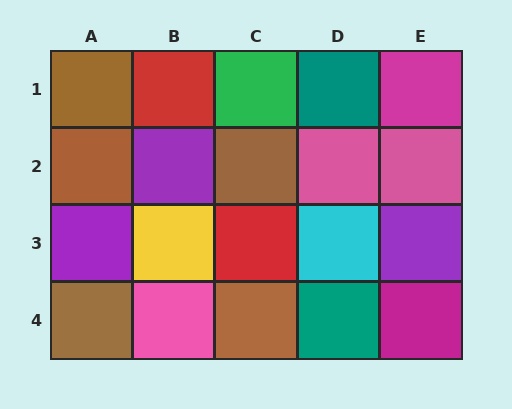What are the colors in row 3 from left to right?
Purple, yellow, red, cyan, purple.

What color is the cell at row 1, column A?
Brown.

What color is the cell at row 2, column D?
Pink.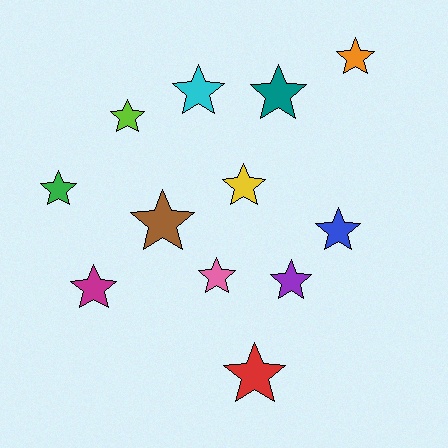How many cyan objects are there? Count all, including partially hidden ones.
There is 1 cyan object.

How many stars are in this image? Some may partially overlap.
There are 12 stars.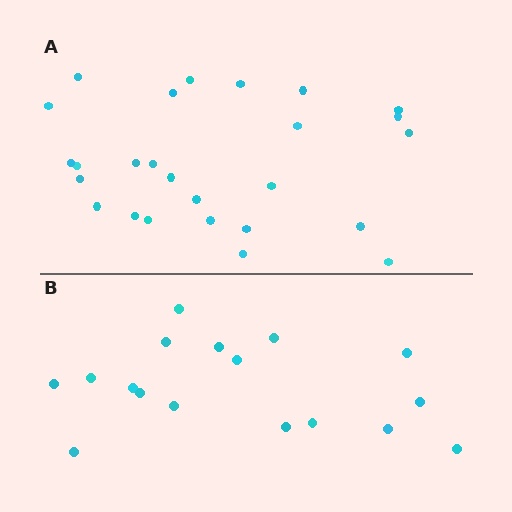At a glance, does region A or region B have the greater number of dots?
Region A (the top region) has more dots.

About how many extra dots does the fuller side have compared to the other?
Region A has roughly 8 or so more dots than region B.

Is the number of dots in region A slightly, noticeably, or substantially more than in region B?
Region A has substantially more. The ratio is roughly 1.5 to 1.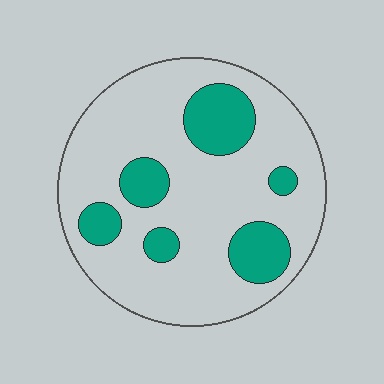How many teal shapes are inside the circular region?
6.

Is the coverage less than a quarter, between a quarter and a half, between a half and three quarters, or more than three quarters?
Less than a quarter.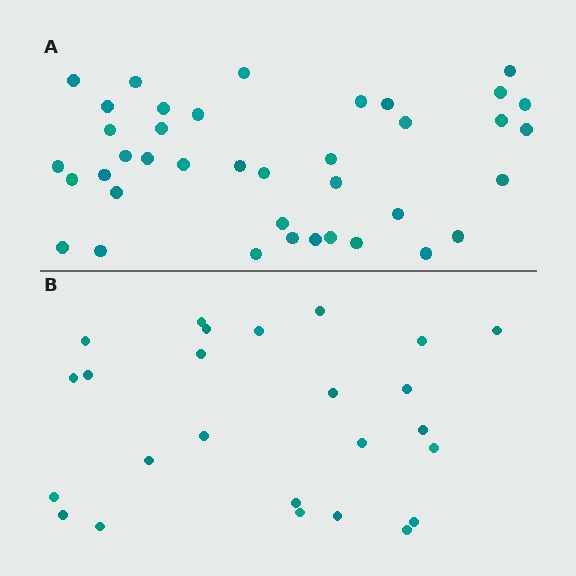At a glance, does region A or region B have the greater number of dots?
Region A (the top region) has more dots.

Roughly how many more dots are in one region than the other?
Region A has approximately 15 more dots than region B.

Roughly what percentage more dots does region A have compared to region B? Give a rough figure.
About 55% more.